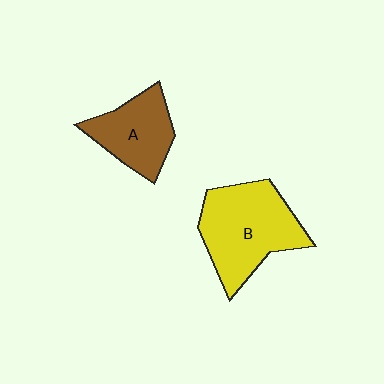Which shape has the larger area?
Shape B (yellow).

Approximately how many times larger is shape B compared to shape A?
Approximately 1.5 times.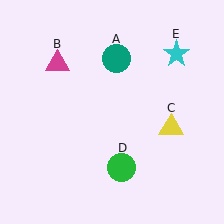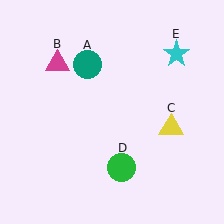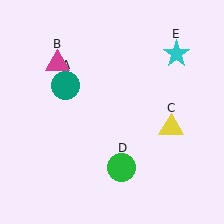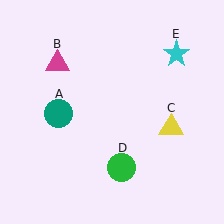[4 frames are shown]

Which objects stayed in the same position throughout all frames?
Magenta triangle (object B) and yellow triangle (object C) and green circle (object D) and cyan star (object E) remained stationary.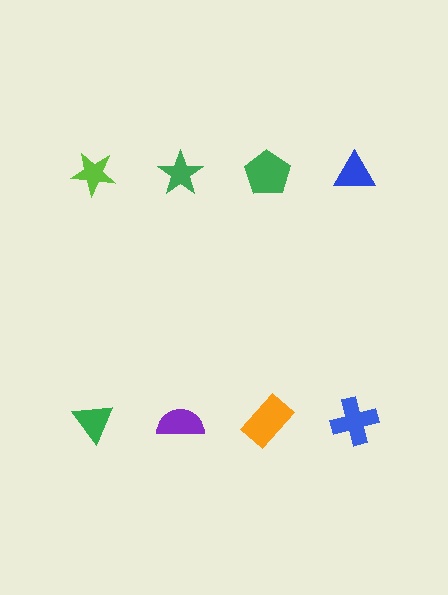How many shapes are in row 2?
4 shapes.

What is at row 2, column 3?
An orange rectangle.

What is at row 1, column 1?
A lime star.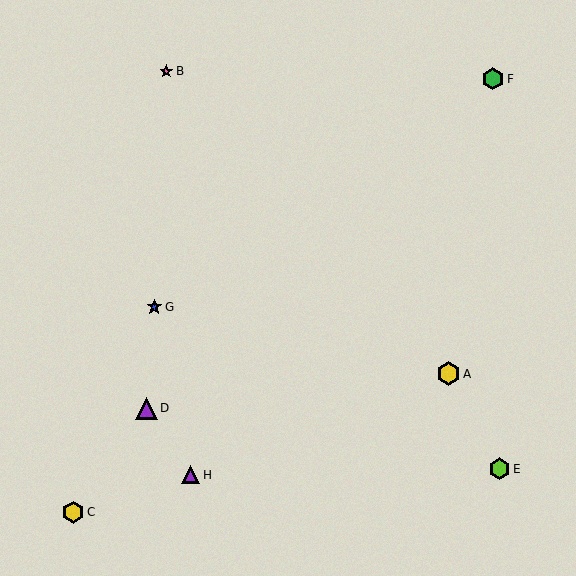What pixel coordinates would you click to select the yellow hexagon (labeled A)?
Click at (448, 374) to select the yellow hexagon A.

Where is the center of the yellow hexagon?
The center of the yellow hexagon is at (448, 374).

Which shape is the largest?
The yellow hexagon (labeled A) is the largest.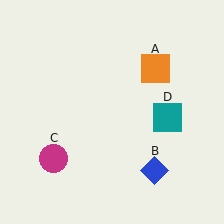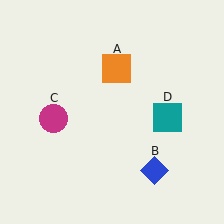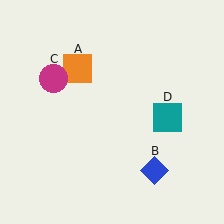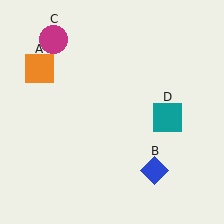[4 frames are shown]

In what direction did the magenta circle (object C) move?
The magenta circle (object C) moved up.